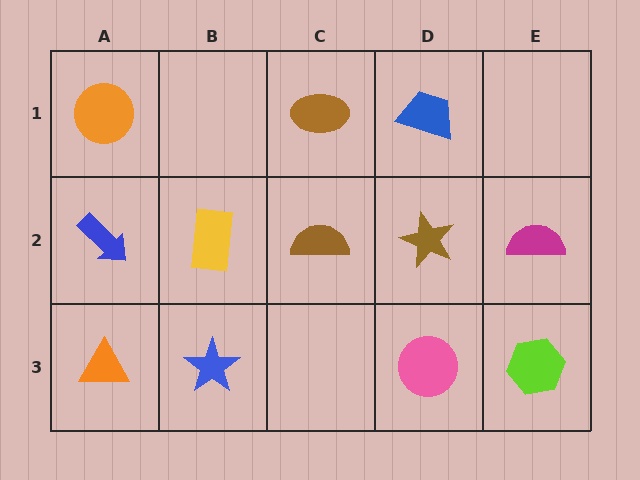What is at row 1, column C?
A brown ellipse.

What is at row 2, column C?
A brown semicircle.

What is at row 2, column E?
A magenta semicircle.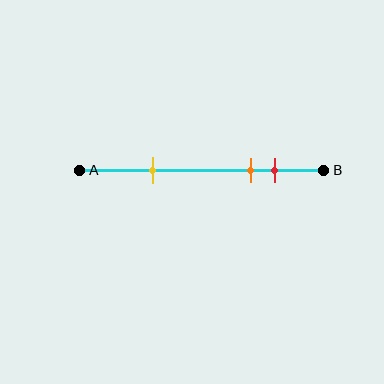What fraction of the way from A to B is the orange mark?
The orange mark is approximately 70% (0.7) of the way from A to B.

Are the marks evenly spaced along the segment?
No, the marks are not evenly spaced.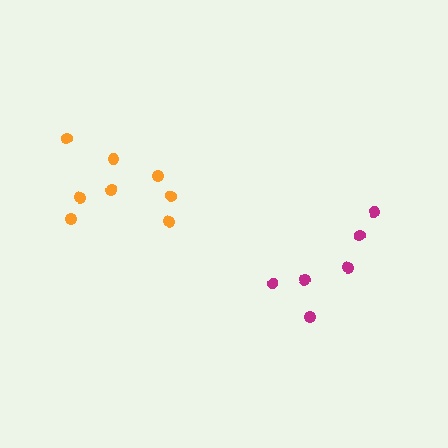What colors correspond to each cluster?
The clusters are colored: orange, magenta.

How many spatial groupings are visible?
There are 2 spatial groupings.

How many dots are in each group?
Group 1: 8 dots, Group 2: 6 dots (14 total).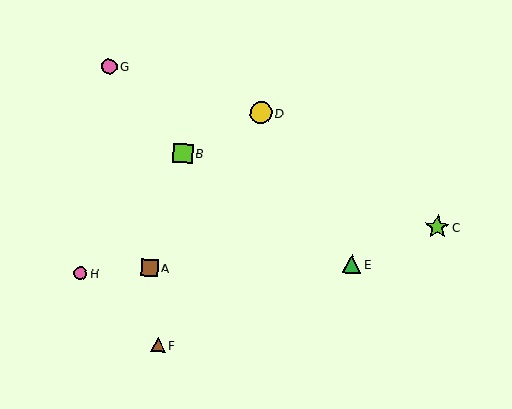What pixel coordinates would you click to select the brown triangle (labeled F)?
Click at (158, 345) to select the brown triangle F.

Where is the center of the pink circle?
The center of the pink circle is at (109, 67).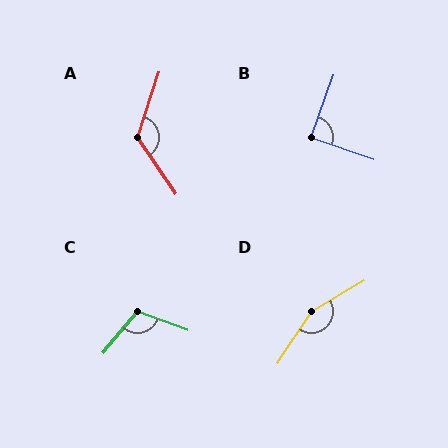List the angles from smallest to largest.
B (89°), C (110°), A (128°), D (154°).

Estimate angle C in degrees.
Approximately 110 degrees.